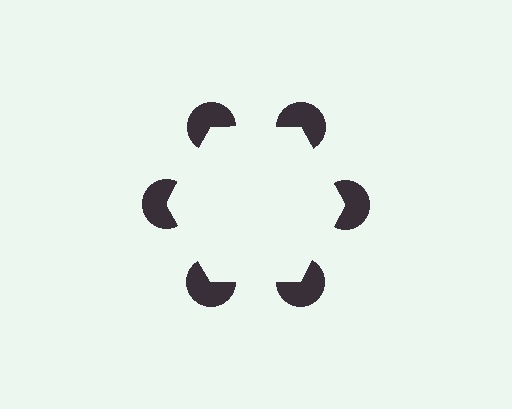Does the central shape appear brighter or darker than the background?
It typically appears slightly brighter than the background, even though no actual brightness change is drawn.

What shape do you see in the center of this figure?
An illusory hexagon — its edges are inferred from the aligned wedge cuts in the pac-man discs, not physically drawn.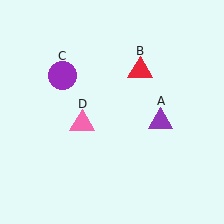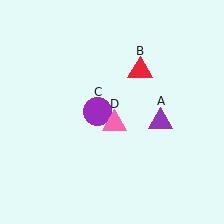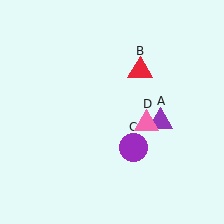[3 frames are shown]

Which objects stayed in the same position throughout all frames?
Purple triangle (object A) and red triangle (object B) remained stationary.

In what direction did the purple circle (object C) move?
The purple circle (object C) moved down and to the right.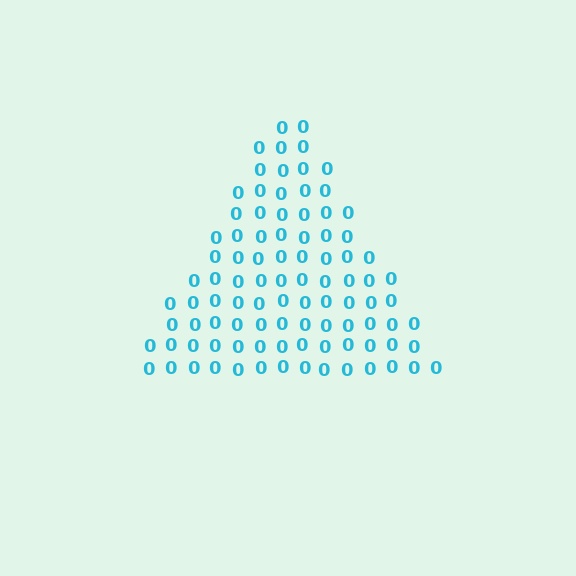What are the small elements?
The small elements are digit 0's.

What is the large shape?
The large shape is a triangle.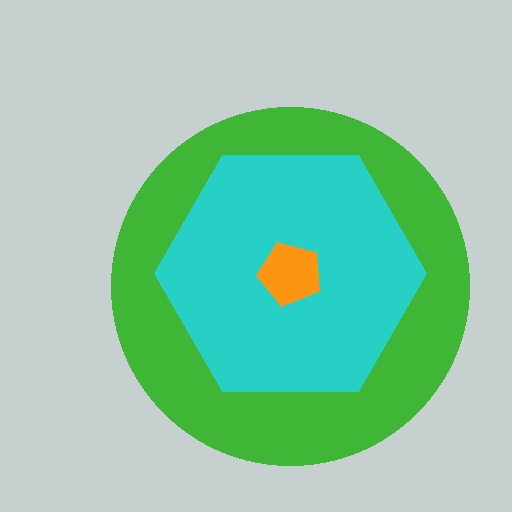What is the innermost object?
The orange pentagon.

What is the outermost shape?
The green circle.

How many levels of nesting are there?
3.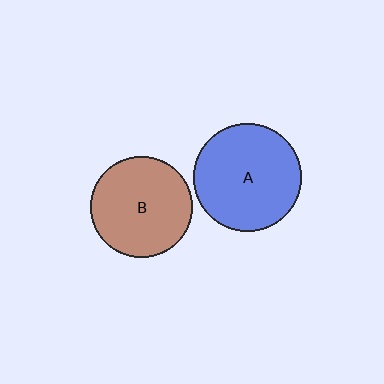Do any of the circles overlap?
No, none of the circles overlap.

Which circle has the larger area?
Circle A (blue).